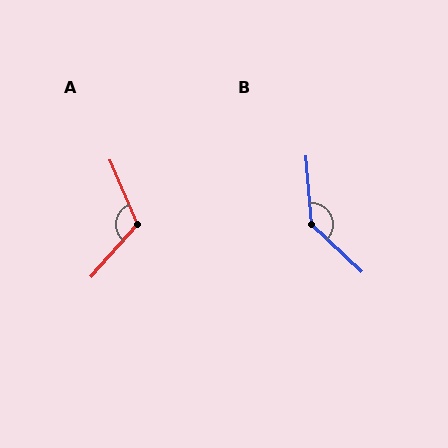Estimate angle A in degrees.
Approximately 116 degrees.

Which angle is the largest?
B, at approximately 138 degrees.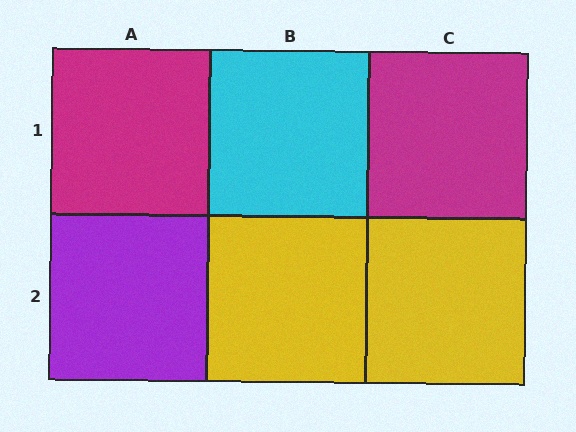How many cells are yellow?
2 cells are yellow.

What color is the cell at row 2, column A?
Purple.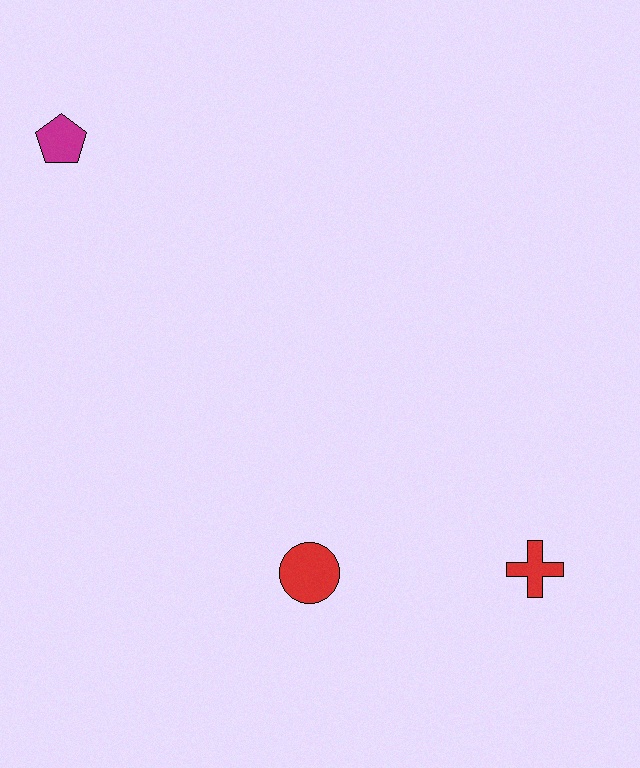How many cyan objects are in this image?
There are no cyan objects.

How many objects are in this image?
There are 3 objects.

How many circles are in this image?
There is 1 circle.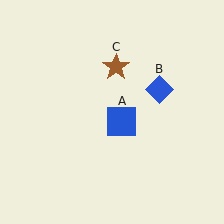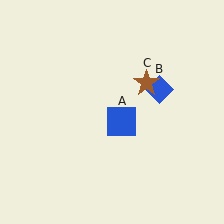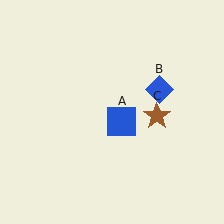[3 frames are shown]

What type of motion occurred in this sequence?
The brown star (object C) rotated clockwise around the center of the scene.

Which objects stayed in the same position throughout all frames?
Blue square (object A) and blue diamond (object B) remained stationary.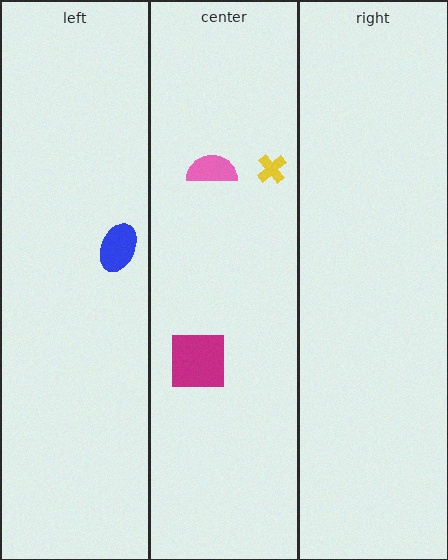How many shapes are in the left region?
1.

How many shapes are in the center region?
3.